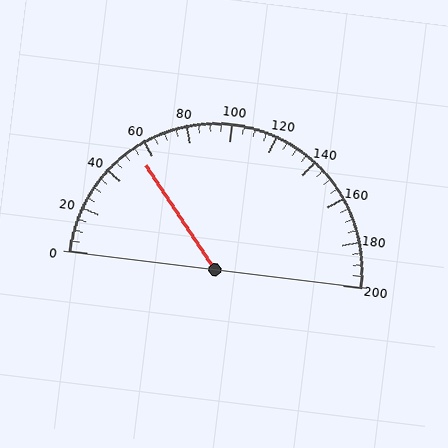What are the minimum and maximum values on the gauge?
The gauge ranges from 0 to 200.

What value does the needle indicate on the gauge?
The needle indicates approximately 55.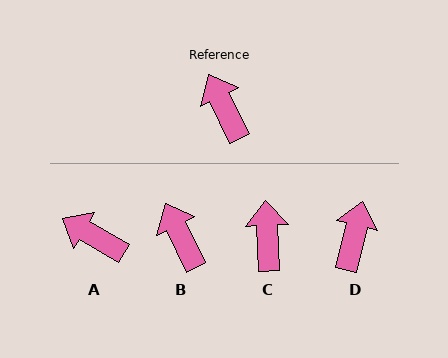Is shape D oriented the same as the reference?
No, it is off by about 40 degrees.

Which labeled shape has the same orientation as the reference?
B.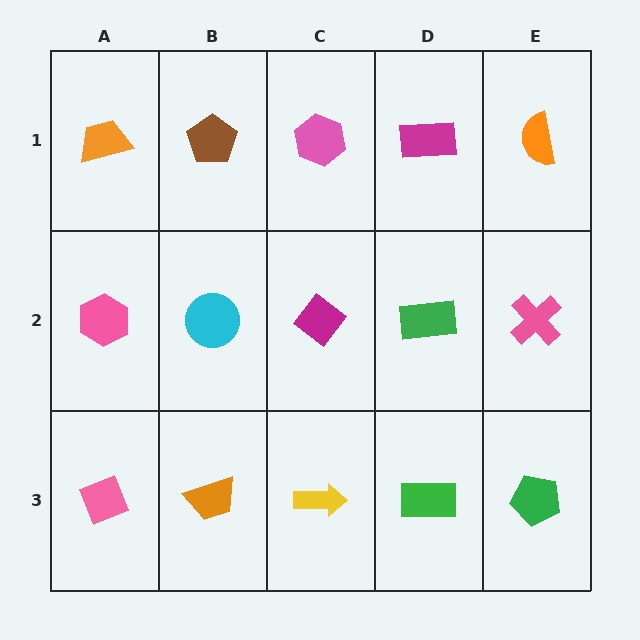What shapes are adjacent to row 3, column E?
A pink cross (row 2, column E), a green rectangle (row 3, column D).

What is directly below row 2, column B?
An orange trapezoid.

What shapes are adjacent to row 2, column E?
An orange semicircle (row 1, column E), a green pentagon (row 3, column E), a green rectangle (row 2, column D).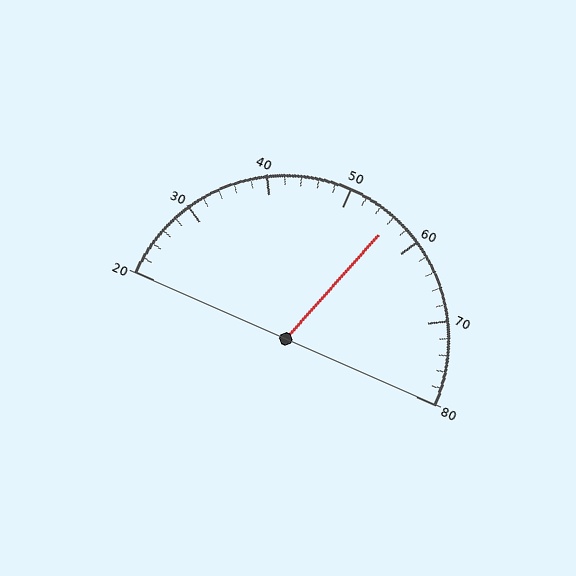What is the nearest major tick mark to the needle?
The nearest major tick mark is 60.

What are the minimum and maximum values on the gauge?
The gauge ranges from 20 to 80.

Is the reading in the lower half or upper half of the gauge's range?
The reading is in the upper half of the range (20 to 80).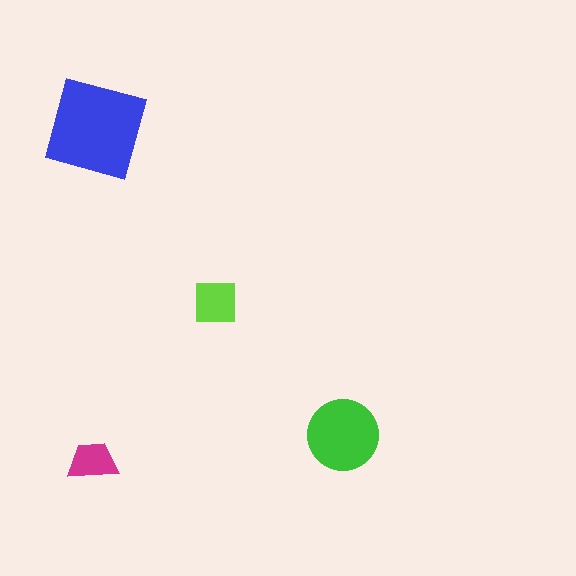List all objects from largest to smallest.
The blue diamond, the green circle, the lime square, the magenta trapezoid.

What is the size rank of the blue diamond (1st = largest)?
1st.